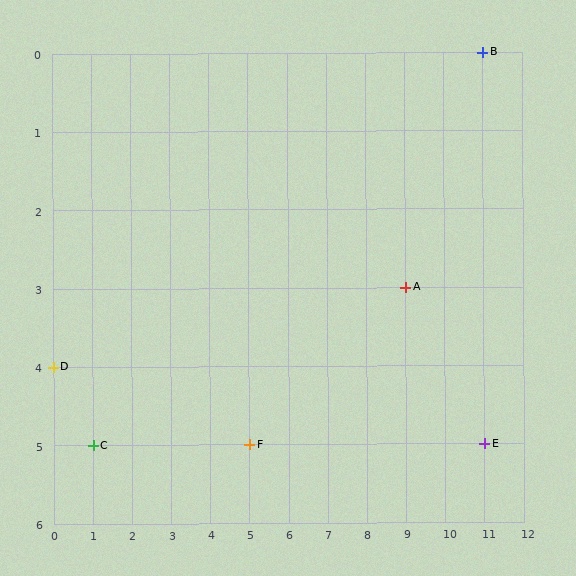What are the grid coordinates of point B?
Point B is at grid coordinates (11, 0).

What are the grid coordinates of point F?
Point F is at grid coordinates (5, 5).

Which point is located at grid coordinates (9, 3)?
Point A is at (9, 3).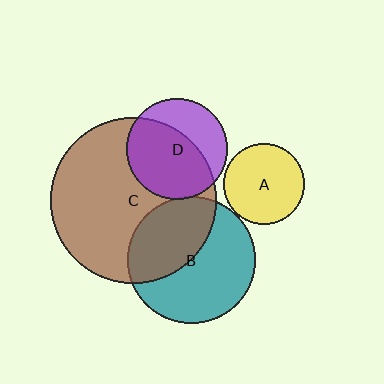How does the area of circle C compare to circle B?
Approximately 1.7 times.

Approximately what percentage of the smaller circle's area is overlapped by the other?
Approximately 65%.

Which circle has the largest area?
Circle C (brown).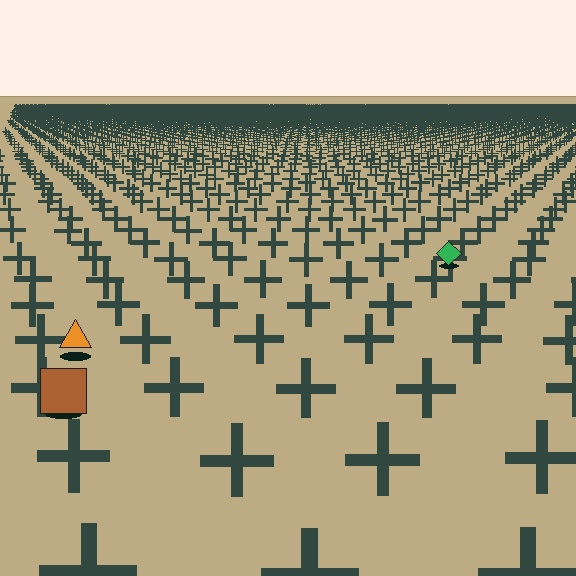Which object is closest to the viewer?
The brown square is closest. The texture marks near it are larger and more spread out.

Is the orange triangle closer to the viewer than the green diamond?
Yes. The orange triangle is closer — you can tell from the texture gradient: the ground texture is coarser near it.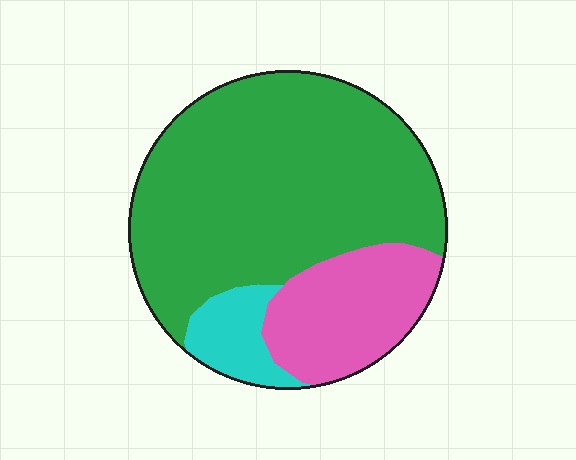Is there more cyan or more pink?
Pink.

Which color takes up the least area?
Cyan, at roughly 10%.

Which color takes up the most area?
Green, at roughly 70%.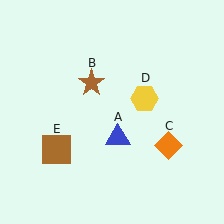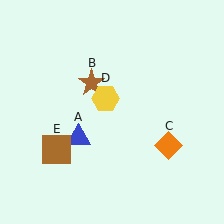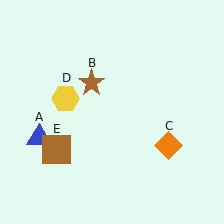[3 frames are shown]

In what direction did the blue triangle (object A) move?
The blue triangle (object A) moved left.